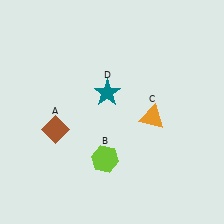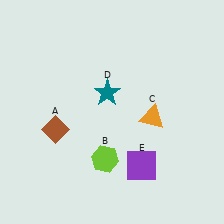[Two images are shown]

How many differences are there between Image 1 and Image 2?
There is 1 difference between the two images.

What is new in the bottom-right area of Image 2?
A purple square (E) was added in the bottom-right area of Image 2.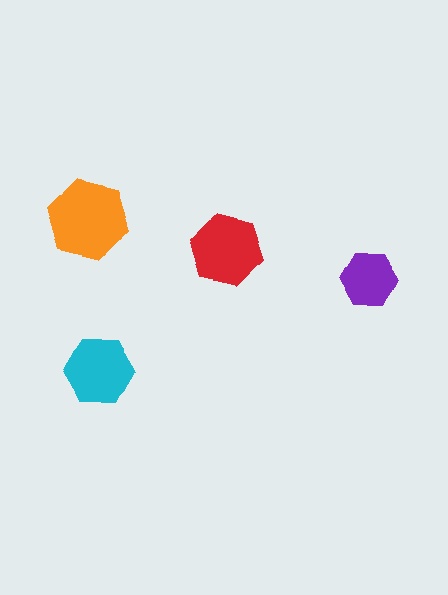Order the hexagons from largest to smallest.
the orange one, the red one, the cyan one, the purple one.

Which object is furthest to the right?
The purple hexagon is rightmost.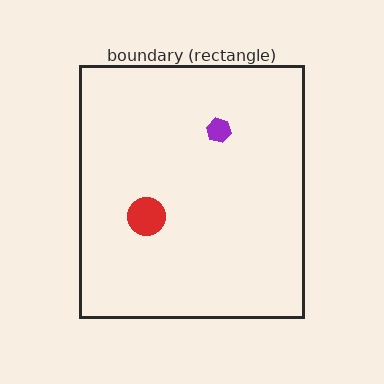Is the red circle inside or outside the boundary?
Inside.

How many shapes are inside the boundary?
2 inside, 0 outside.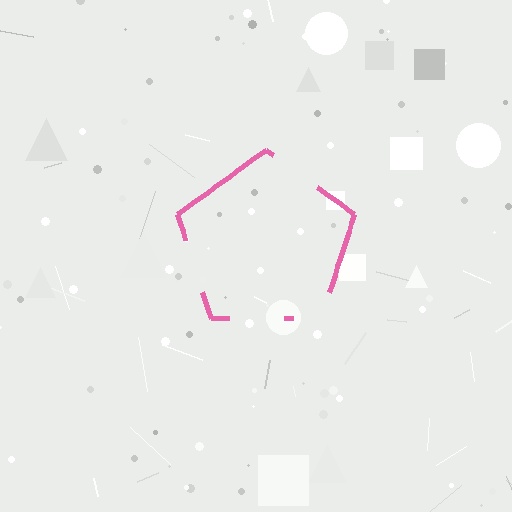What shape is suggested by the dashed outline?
The dashed outline suggests a pentagon.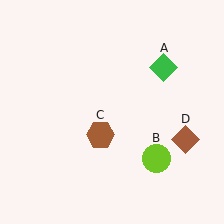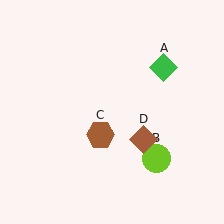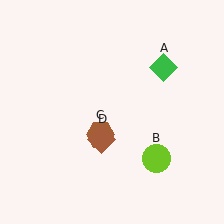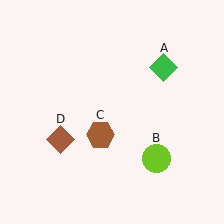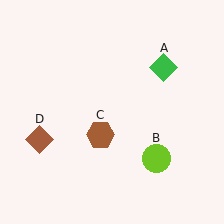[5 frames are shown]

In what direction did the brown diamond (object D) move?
The brown diamond (object D) moved left.